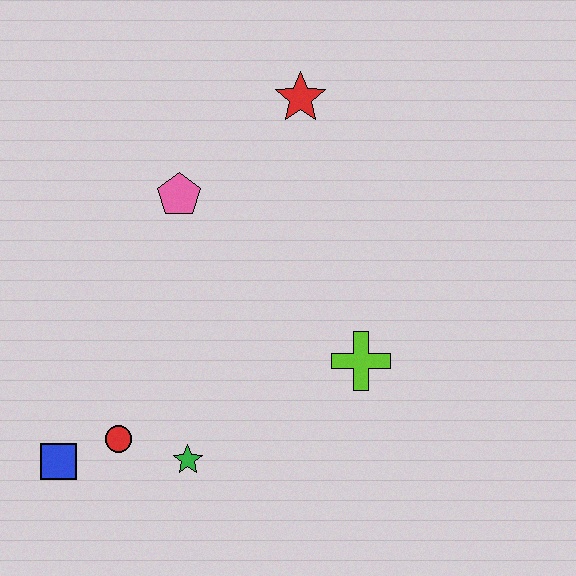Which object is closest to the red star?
The pink pentagon is closest to the red star.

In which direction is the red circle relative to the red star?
The red circle is below the red star.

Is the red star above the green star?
Yes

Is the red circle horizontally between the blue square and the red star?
Yes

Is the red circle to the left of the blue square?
No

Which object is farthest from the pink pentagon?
The blue square is farthest from the pink pentagon.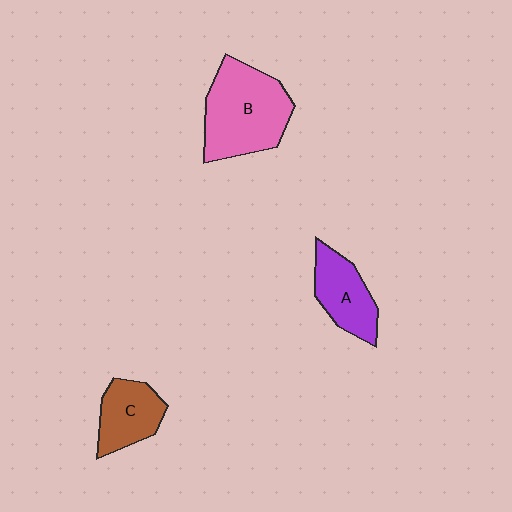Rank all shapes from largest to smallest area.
From largest to smallest: B (pink), A (purple), C (brown).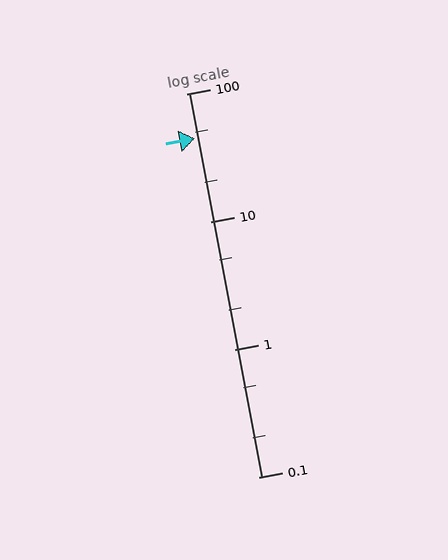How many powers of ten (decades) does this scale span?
The scale spans 3 decades, from 0.1 to 100.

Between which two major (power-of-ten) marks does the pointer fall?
The pointer is between 10 and 100.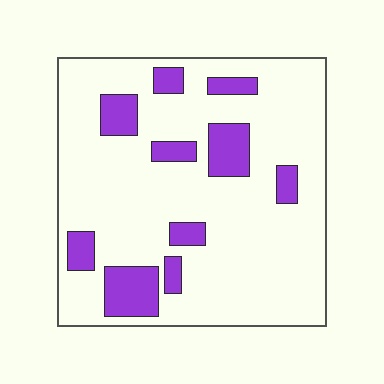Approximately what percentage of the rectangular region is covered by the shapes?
Approximately 20%.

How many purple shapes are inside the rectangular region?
10.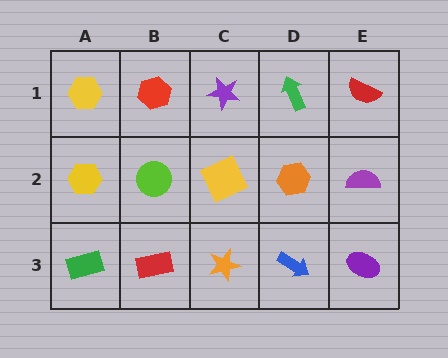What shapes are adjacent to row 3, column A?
A yellow hexagon (row 2, column A), a red rectangle (row 3, column B).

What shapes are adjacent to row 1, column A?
A yellow hexagon (row 2, column A), a red hexagon (row 1, column B).